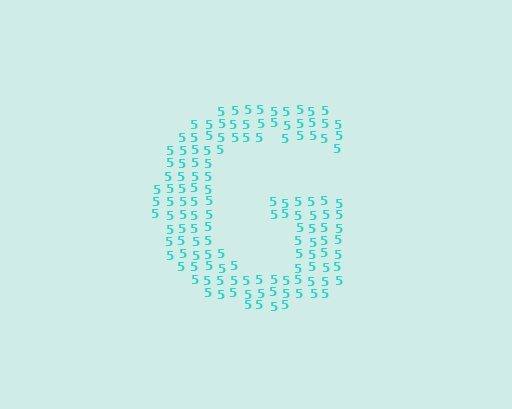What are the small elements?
The small elements are digit 5's.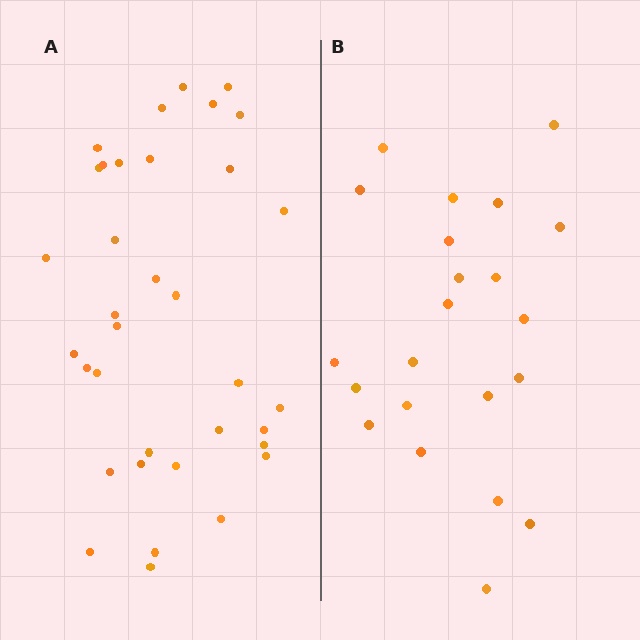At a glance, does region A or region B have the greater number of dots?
Region A (the left region) has more dots.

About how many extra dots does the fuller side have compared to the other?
Region A has approximately 15 more dots than region B.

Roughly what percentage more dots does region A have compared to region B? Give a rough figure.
About 60% more.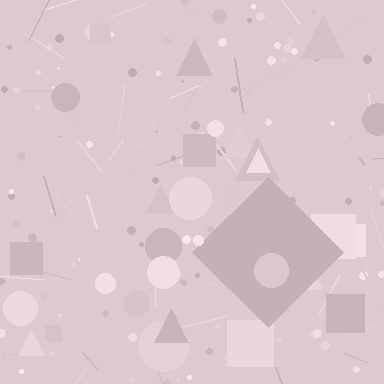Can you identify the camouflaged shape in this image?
The camouflaged shape is a diamond.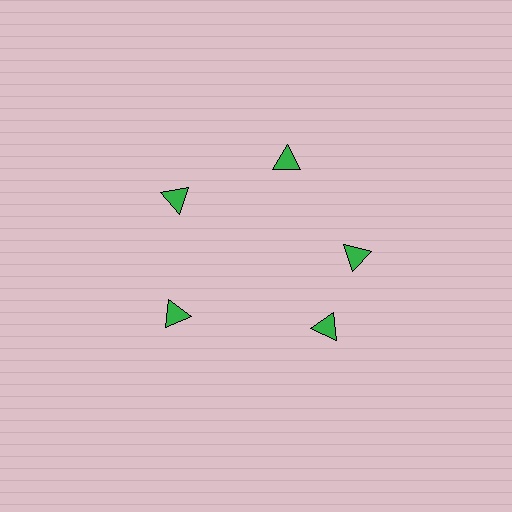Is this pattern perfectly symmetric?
No. The 5 green triangles are arranged in a ring, but one element near the 5 o'clock position is rotated out of alignment along the ring, breaking the 5-fold rotational symmetry.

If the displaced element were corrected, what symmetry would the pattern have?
It would have 5-fold rotational symmetry — the pattern would map onto itself every 72 degrees.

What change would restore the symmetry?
The symmetry would be restored by rotating it back into even spacing with its neighbors so that all 5 triangles sit at equal angles and equal distance from the center.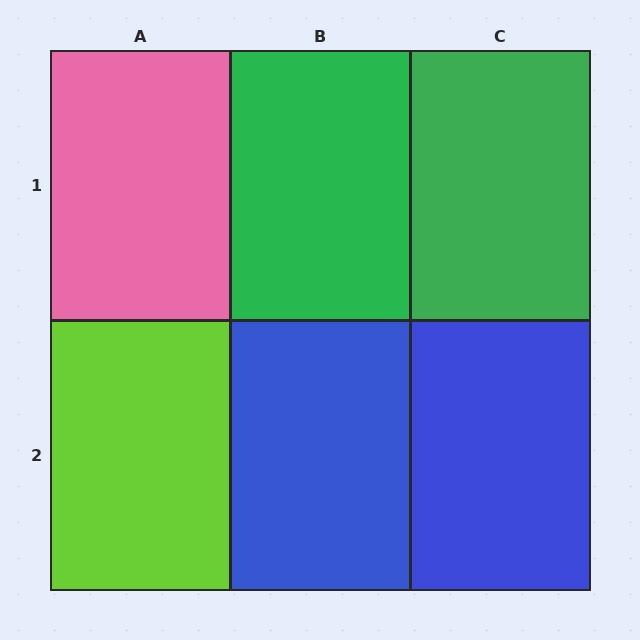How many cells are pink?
1 cell is pink.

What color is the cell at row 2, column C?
Blue.